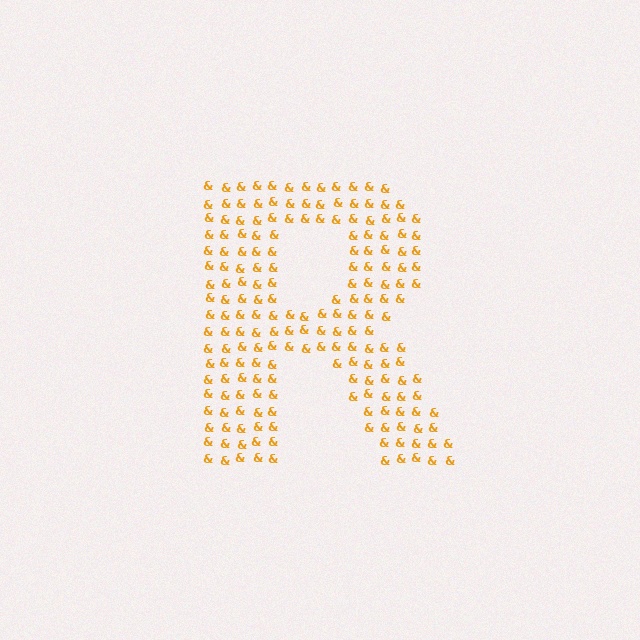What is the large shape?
The large shape is the letter R.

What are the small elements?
The small elements are ampersands.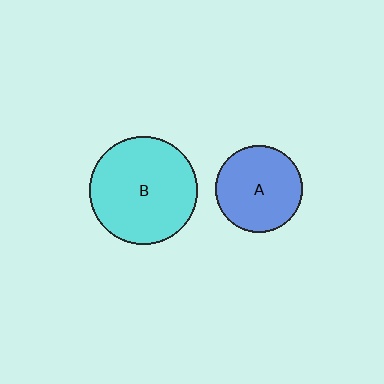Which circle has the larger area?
Circle B (cyan).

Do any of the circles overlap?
No, none of the circles overlap.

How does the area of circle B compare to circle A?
Approximately 1.5 times.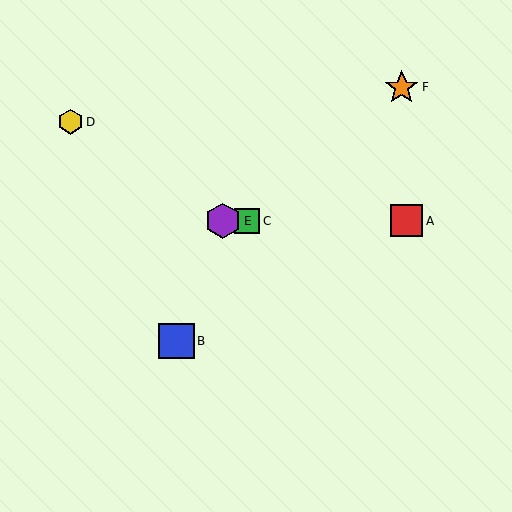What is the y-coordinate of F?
Object F is at y≈87.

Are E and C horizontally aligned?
Yes, both are at y≈221.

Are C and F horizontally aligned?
No, C is at y≈221 and F is at y≈87.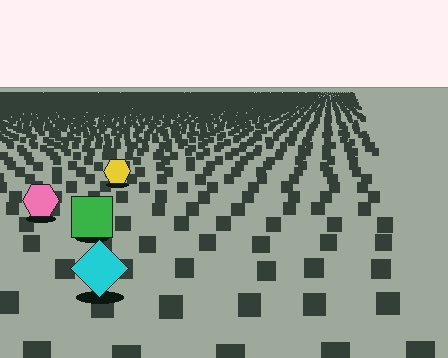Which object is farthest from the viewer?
The yellow hexagon is farthest from the viewer. It appears smaller and the ground texture around it is denser.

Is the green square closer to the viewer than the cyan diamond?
No. The cyan diamond is closer — you can tell from the texture gradient: the ground texture is coarser near it.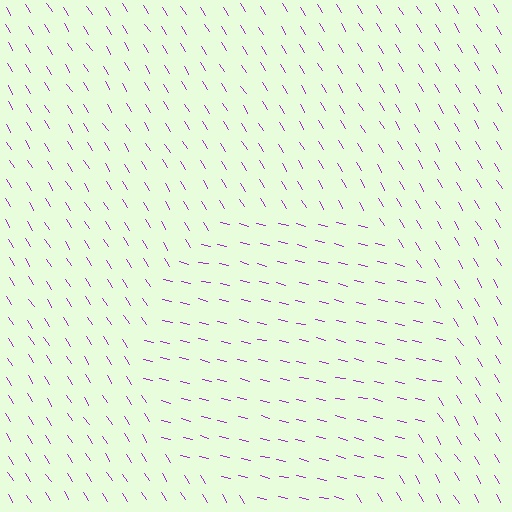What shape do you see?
I see a circle.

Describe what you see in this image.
The image is filled with small purple line segments. A circle region in the image has lines oriented differently from the surrounding lines, creating a visible texture boundary.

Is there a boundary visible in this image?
Yes, there is a texture boundary formed by a change in line orientation.